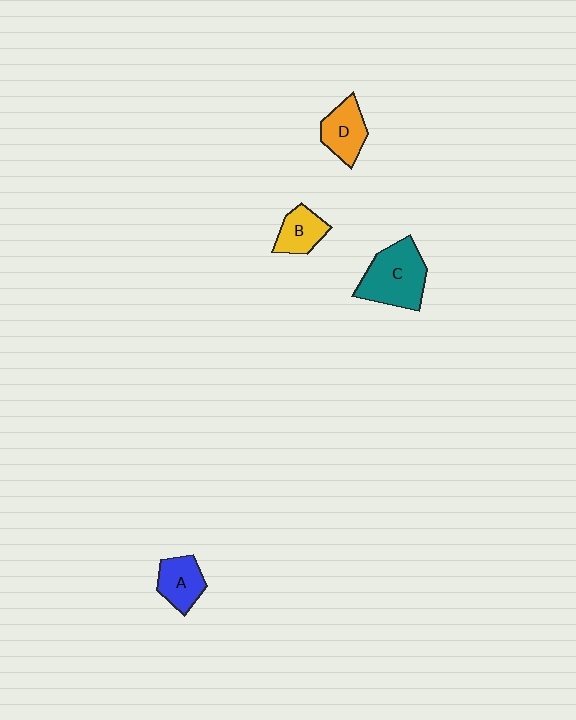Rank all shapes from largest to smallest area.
From largest to smallest: C (teal), D (orange), A (blue), B (yellow).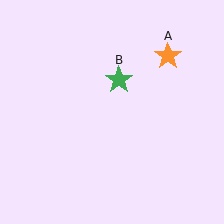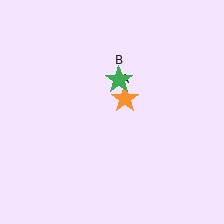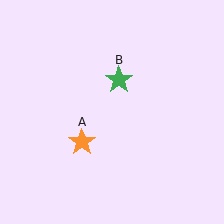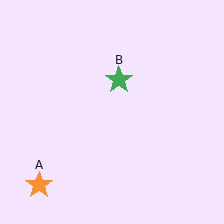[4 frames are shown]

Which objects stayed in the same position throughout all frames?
Green star (object B) remained stationary.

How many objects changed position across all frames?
1 object changed position: orange star (object A).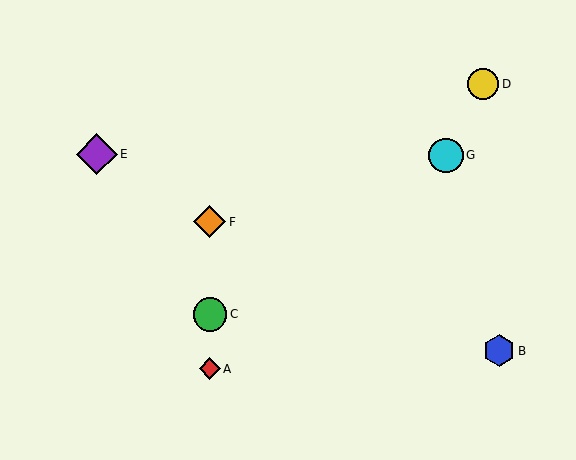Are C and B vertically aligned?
No, C is at x≈210 and B is at x≈499.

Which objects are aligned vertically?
Objects A, C, F are aligned vertically.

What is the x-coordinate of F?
Object F is at x≈210.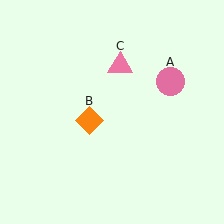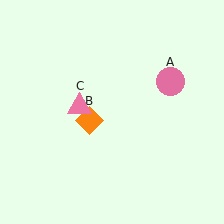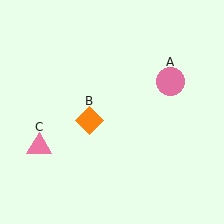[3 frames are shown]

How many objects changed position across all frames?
1 object changed position: pink triangle (object C).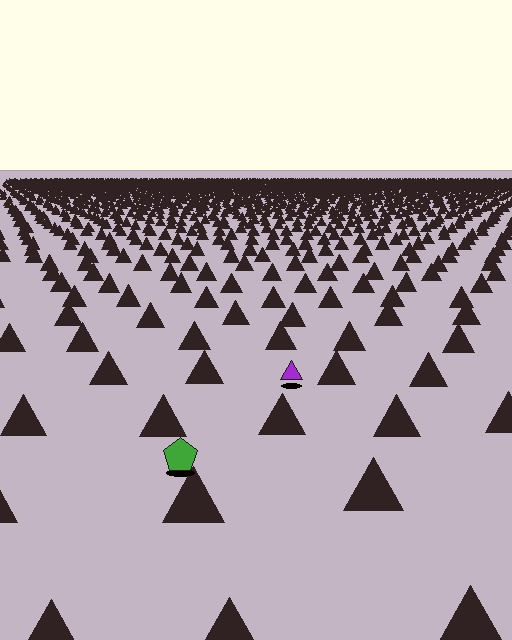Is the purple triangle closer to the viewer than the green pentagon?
No. The green pentagon is closer — you can tell from the texture gradient: the ground texture is coarser near it.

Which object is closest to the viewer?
The green pentagon is closest. The texture marks near it are larger and more spread out.